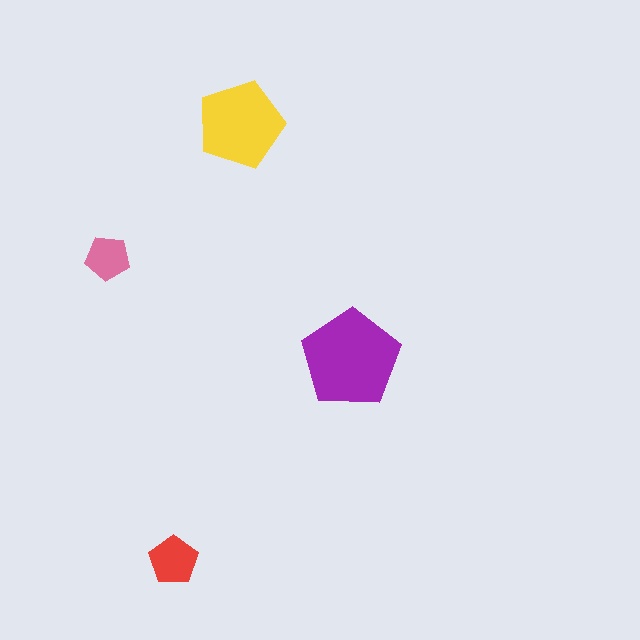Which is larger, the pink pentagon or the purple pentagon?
The purple one.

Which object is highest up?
The yellow pentagon is topmost.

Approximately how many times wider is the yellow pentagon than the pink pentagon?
About 2 times wider.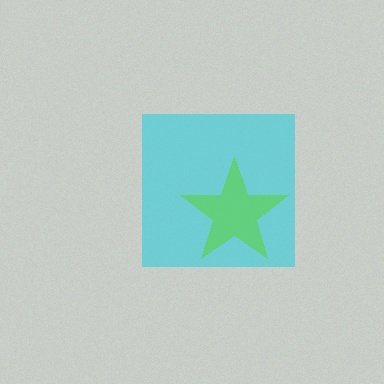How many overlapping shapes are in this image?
There are 2 overlapping shapes in the image.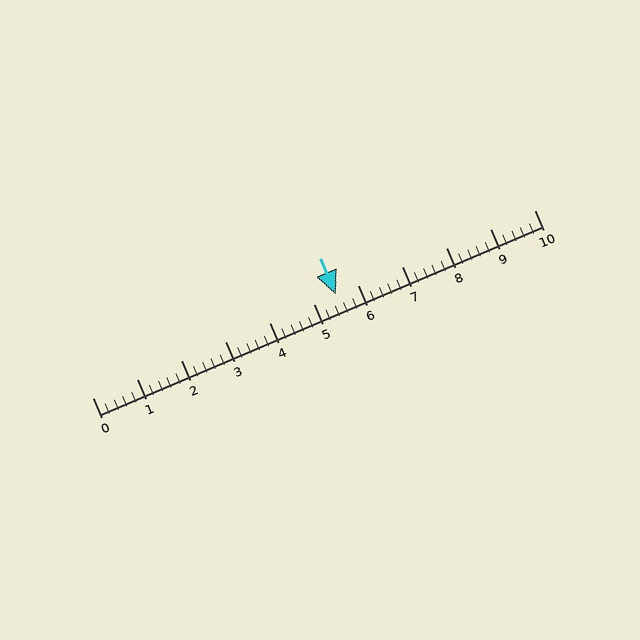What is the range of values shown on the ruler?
The ruler shows values from 0 to 10.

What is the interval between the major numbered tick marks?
The major tick marks are spaced 1 units apart.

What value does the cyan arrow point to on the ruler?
The cyan arrow points to approximately 5.5.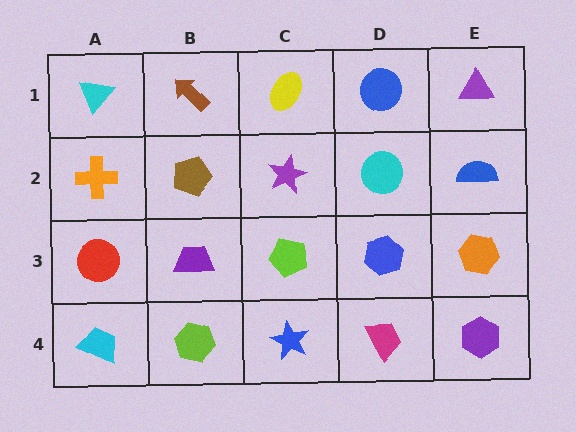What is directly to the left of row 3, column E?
A blue hexagon.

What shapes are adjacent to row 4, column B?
A purple trapezoid (row 3, column B), a cyan trapezoid (row 4, column A), a blue star (row 4, column C).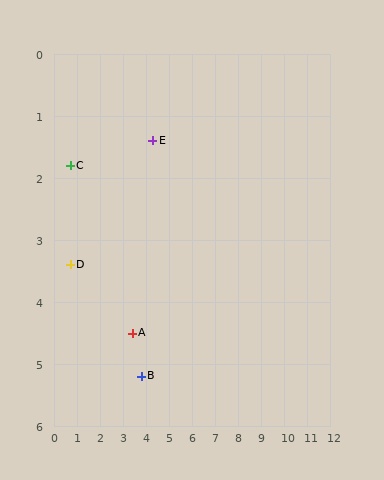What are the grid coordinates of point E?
Point E is at approximately (4.3, 1.4).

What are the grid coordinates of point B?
Point B is at approximately (3.8, 5.2).